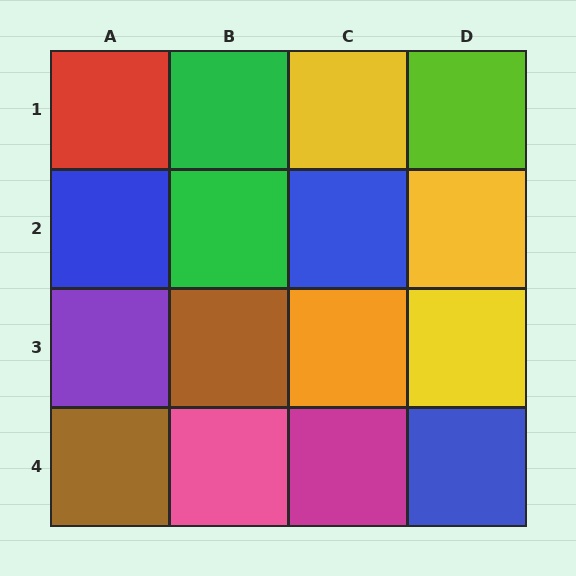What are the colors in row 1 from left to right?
Red, green, yellow, lime.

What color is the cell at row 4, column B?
Pink.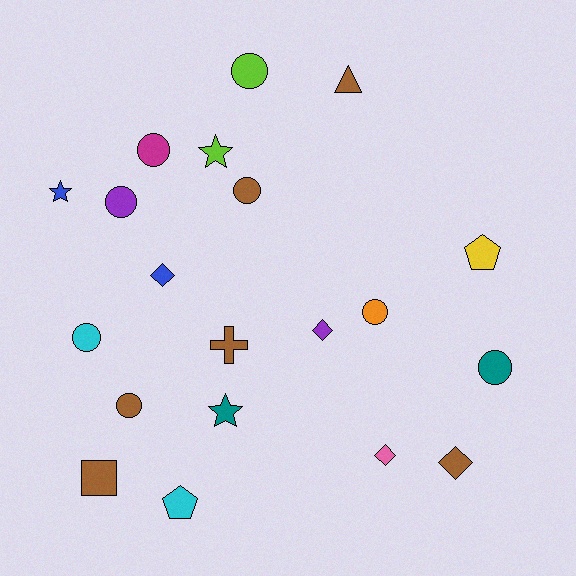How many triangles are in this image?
There is 1 triangle.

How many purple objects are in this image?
There are 2 purple objects.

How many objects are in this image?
There are 20 objects.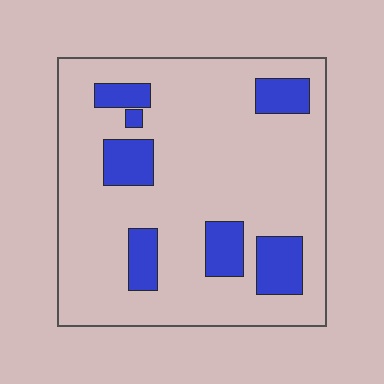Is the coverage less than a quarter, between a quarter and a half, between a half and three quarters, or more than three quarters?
Less than a quarter.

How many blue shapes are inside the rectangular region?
7.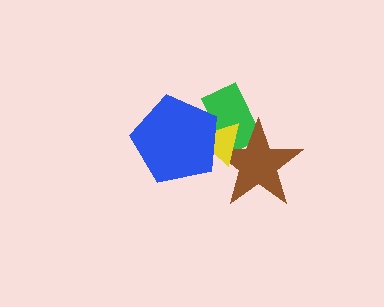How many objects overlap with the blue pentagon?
2 objects overlap with the blue pentagon.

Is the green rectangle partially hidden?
Yes, it is partially covered by another shape.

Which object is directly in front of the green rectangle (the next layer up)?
The brown star is directly in front of the green rectangle.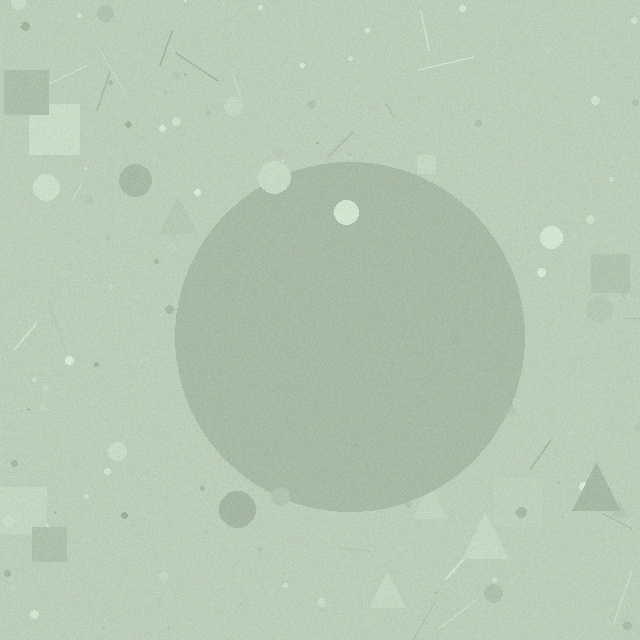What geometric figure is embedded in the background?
A circle is embedded in the background.